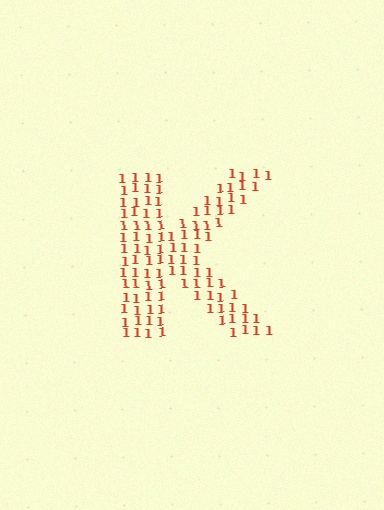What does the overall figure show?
The overall figure shows the letter K.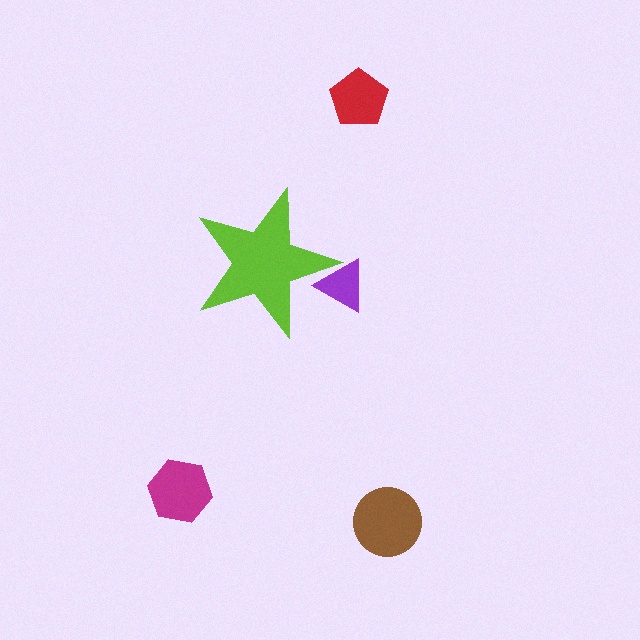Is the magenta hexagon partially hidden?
No, the magenta hexagon is fully visible.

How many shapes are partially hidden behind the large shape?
1 shape is partially hidden.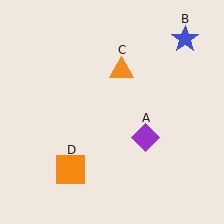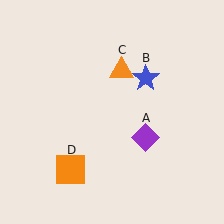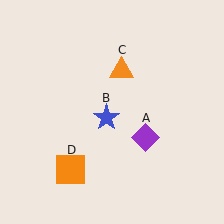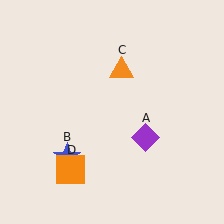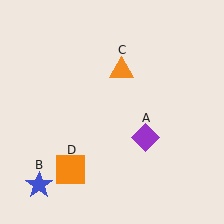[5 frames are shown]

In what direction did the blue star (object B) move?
The blue star (object B) moved down and to the left.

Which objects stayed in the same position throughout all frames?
Purple diamond (object A) and orange triangle (object C) and orange square (object D) remained stationary.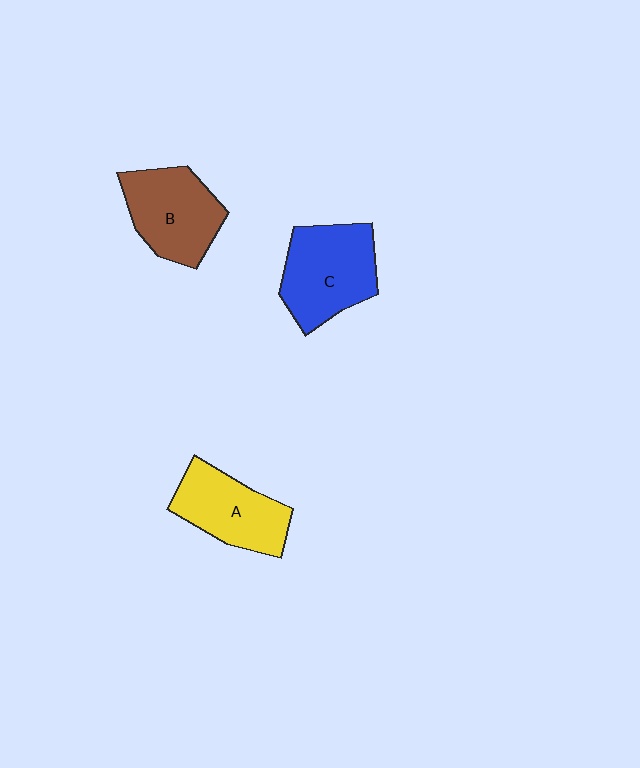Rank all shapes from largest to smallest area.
From largest to smallest: C (blue), B (brown), A (yellow).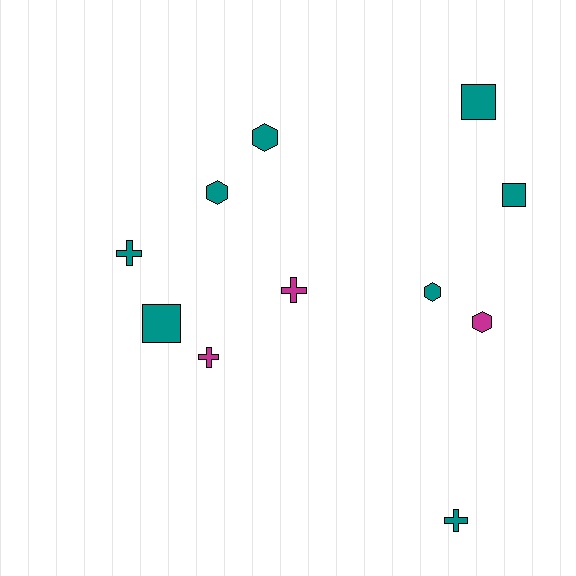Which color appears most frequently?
Teal, with 8 objects.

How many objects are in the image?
There are 11 objects.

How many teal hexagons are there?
There are 3 teal hexagons.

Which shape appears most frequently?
Cross, with 4 objects.